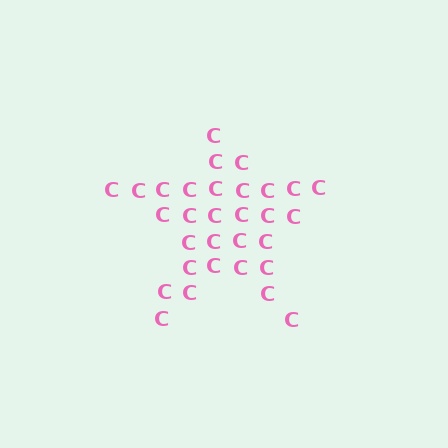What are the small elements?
The small elements are letter C's.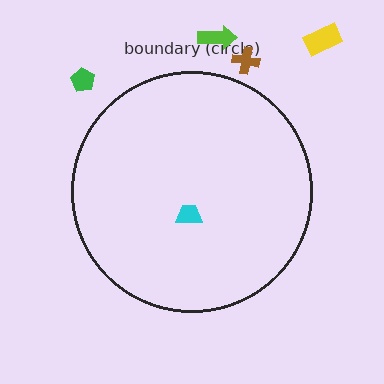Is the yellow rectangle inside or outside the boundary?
Outside.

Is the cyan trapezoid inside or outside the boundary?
Inside.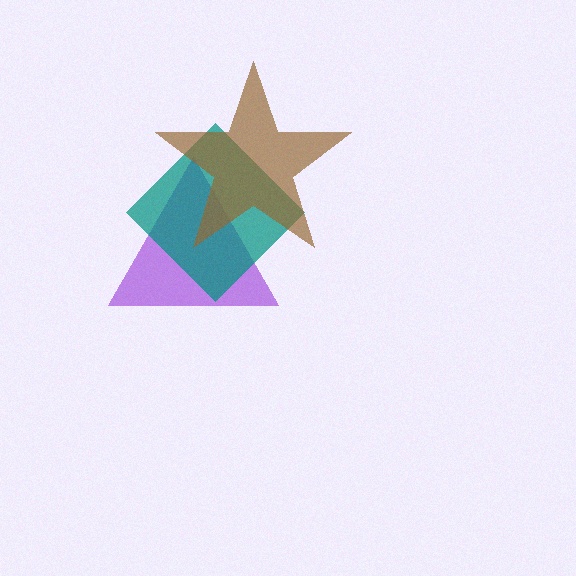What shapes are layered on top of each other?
The layered shapes are: a purple triangle, a teal diamond, a brown star.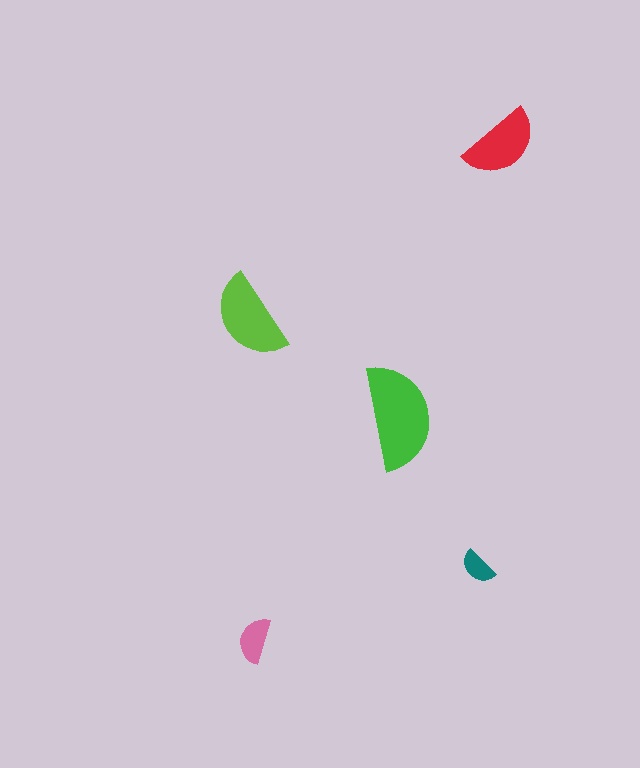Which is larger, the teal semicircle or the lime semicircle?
The lime one.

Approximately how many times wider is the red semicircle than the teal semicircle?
About 2 times wider.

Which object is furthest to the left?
The lime semicircle is leftmost.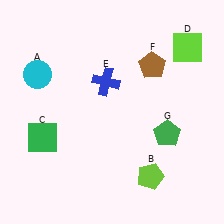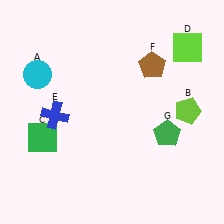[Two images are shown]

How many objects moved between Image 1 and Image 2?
2 objects moved between the two images.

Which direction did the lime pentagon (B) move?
The lime pentagon (B) moved up.